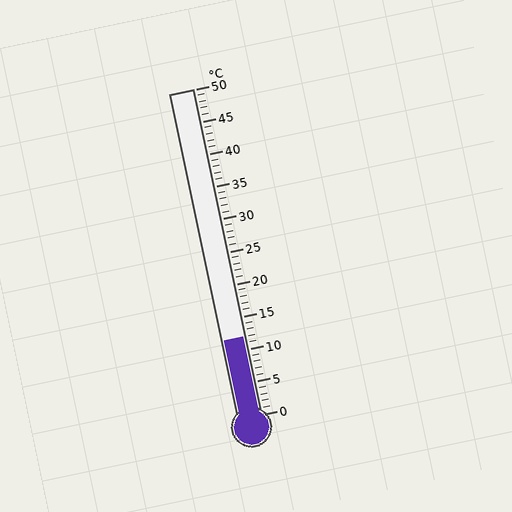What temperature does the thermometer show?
The thermometer shows approximately 12°C.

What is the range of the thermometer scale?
The thermometer scale ranges from 0°C to 50°C.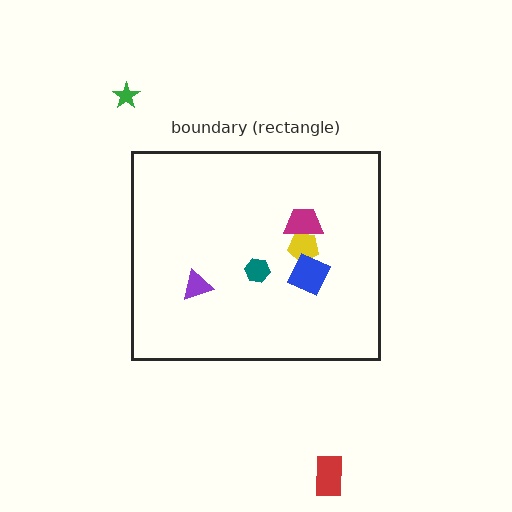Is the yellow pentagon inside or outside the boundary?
Inside.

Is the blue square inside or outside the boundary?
Inside.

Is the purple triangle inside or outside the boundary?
Inside.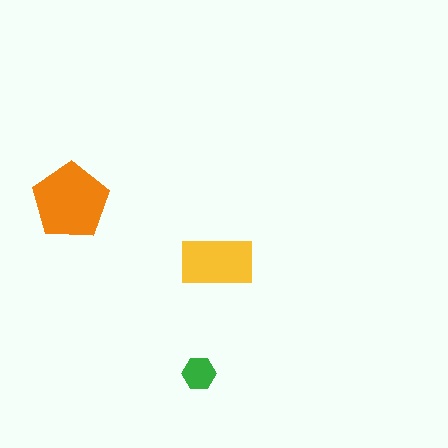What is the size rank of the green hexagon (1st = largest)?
3rd.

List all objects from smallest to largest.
The green hexagon, the yellow rectangle, the orange pentagon.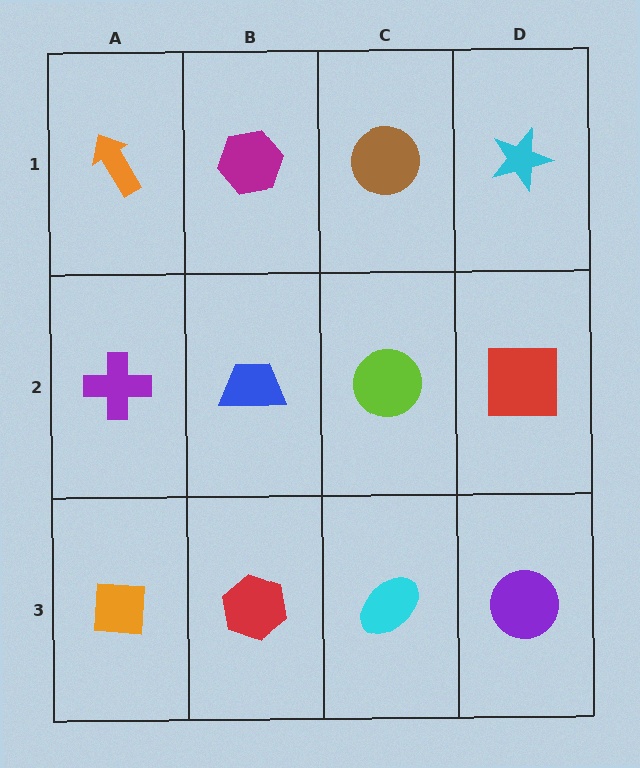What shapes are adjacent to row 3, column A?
A purple cross (row 2, column A), a red hexagon (row 3, column B).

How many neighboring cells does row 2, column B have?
4.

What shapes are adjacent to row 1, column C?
A lime circle (row 2, column C), a magenta hexagon (row 1, column B), a cyan star (row 1, column D).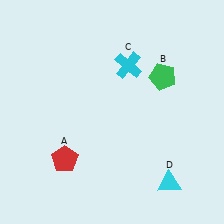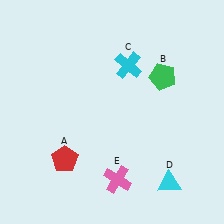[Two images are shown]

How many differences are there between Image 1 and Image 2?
There is 1 difference between the two images.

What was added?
A pink cross (E) was added in Image 2.